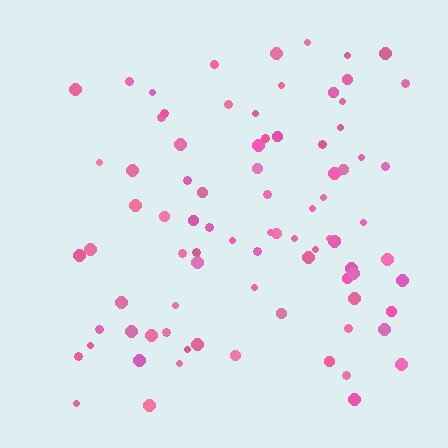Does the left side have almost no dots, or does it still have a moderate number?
Still a moderate number, just noticeably fewer than the right.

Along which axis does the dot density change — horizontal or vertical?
Horizontal.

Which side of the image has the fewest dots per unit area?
The left.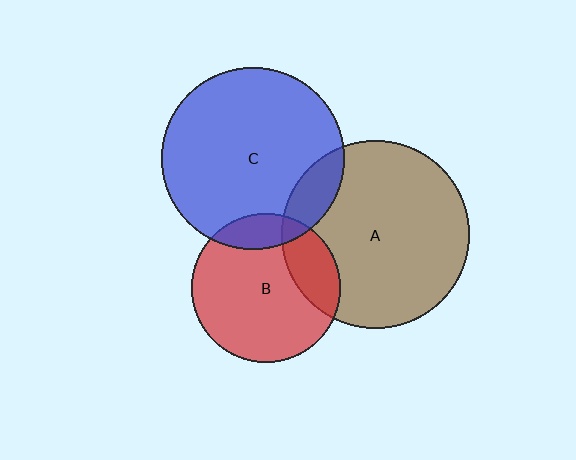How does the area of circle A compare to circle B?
Approximately 1.6 times.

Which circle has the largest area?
Circle A (brown).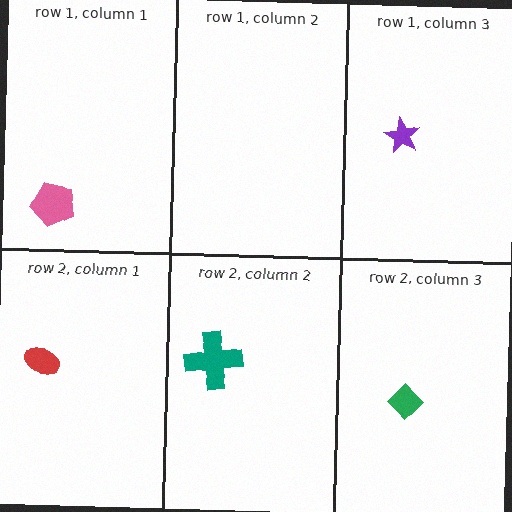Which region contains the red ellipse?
The row 2, column 1 region.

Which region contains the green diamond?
The row 2, column 3 region.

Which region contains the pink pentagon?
The row 1, column 1 region.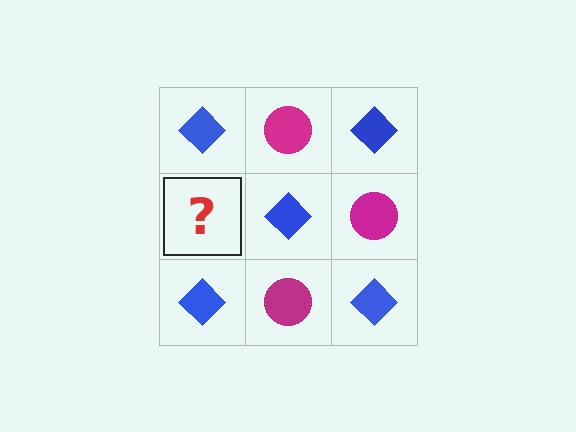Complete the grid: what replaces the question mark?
The question mark should be replaced with a magenta circle.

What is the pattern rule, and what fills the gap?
The rule is that it alternates blue diamond and magenta circle in a checkerboard pattern. The gap should be filled with a magenta circle.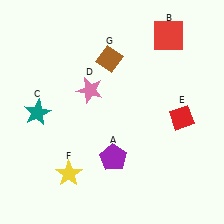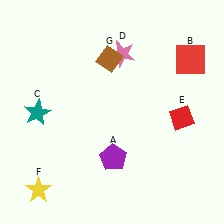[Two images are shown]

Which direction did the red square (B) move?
The red square (B) moved down.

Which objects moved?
The objects that moved are: the red square (B), the pink star (D), the yellow star (F).